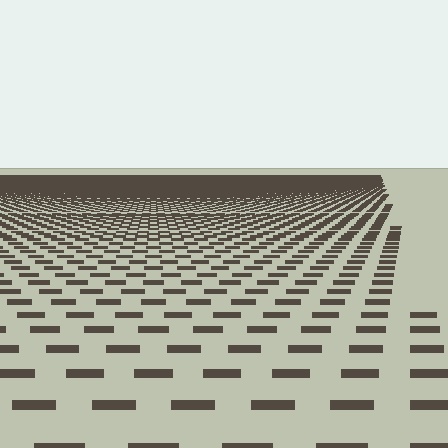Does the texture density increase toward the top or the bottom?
Density increases toward the top.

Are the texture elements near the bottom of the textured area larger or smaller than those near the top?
Larger. Near the bottom, elements are closer to the viewer and appear at a bigger on-screen size.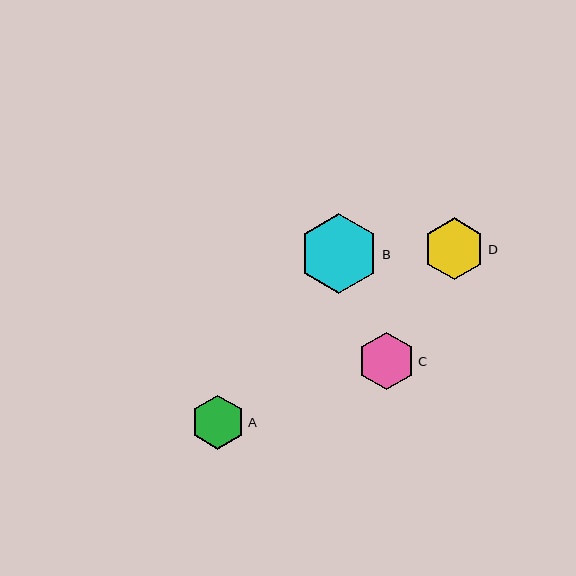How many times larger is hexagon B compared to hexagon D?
Hexagon B is approximately 1.3 times the size of hexagon D.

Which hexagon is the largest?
Hexagon B is the largest with a size of approximately 80 pixels.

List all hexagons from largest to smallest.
From largest to smallest: B, D, C, A.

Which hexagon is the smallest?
Hexagon A is the smallest with a size of approximately 54 pixels.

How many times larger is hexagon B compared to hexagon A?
Hexagon B is approximately 1.5 times the size of hexagon A.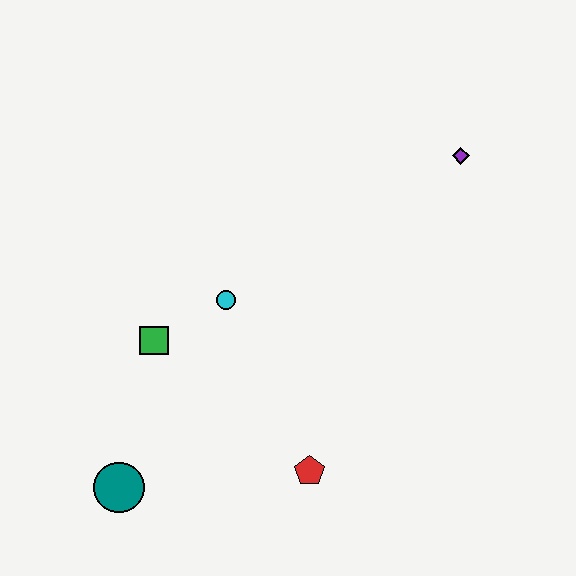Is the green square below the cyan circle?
Yes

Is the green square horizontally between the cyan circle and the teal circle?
Yes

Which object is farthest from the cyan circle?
The purple diamond is farthest from the cyan circle.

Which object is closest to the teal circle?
The green square is closest to the teal circle.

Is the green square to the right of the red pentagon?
No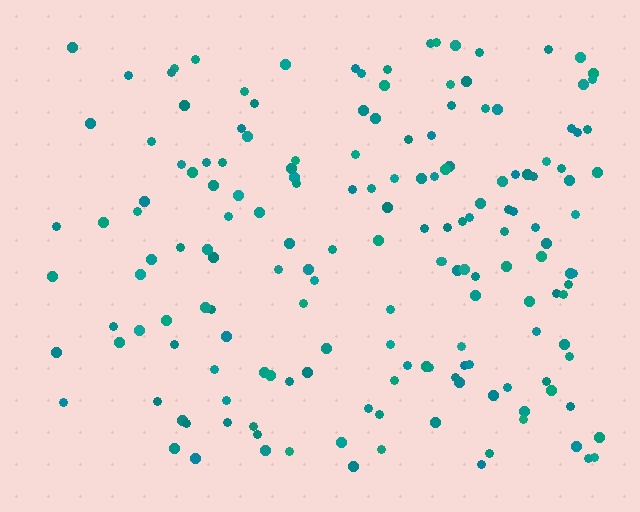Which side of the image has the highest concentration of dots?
The right.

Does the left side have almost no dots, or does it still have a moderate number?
Still a moderate number, just noticeably fewer than the right.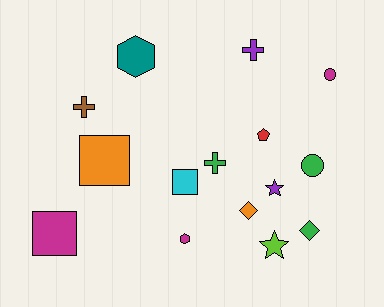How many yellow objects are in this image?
There are no yellow objects.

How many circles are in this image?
There are 2 circles.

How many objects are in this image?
There are 15 objects.